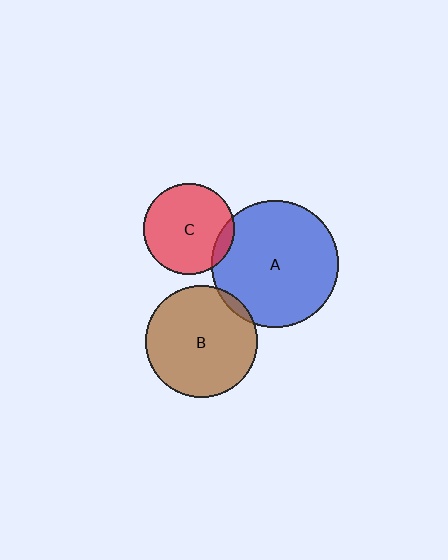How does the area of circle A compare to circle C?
Approximately 1.9 times.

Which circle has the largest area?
Circle A (blue).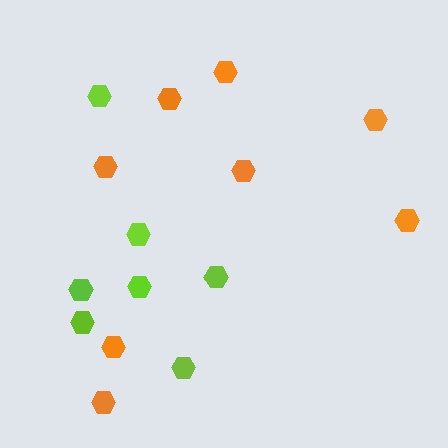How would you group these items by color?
There are 2 groups: one group of lime hexagons (7) and one group of orange hexagons (8).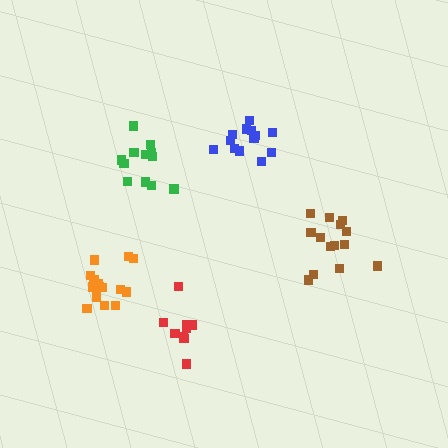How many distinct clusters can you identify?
There are 5 distinct clusters.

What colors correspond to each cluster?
The clusters are colored: red, blue, green, brown, orange.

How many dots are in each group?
Group 1: 10 dots, Group 2: 14 dots, Group 3: 12 dots, Group 4: 14 dots, Group 5: 16 dots (66 total).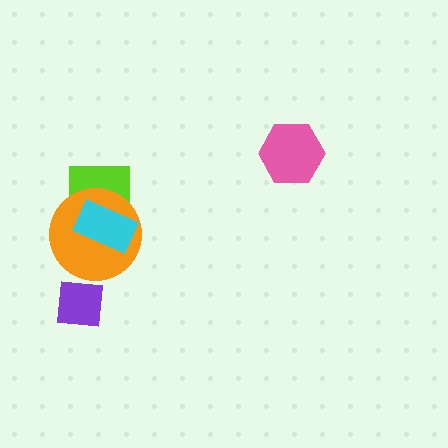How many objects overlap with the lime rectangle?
2 objects overlap with the lime rectangle.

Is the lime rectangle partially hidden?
Yes, it is partially covered by another shape.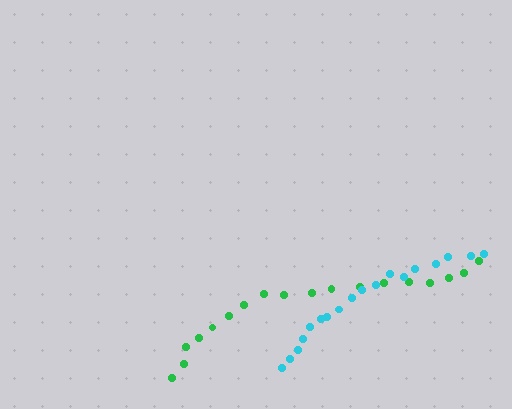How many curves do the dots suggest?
There are 2 distinct paths.